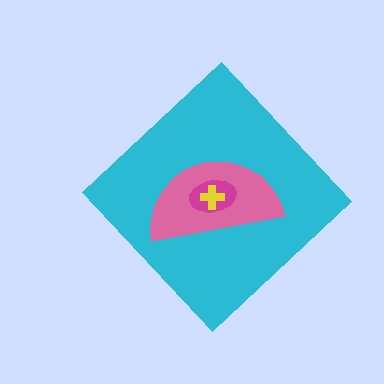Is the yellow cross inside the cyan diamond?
Yes.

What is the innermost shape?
The yellow cross.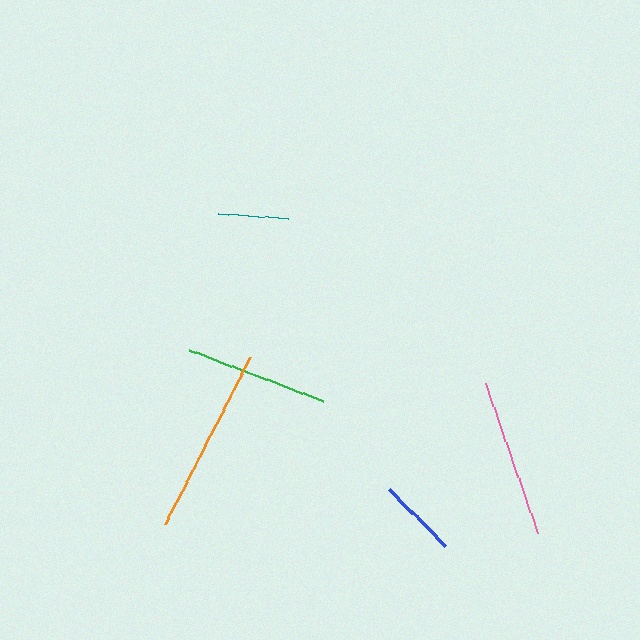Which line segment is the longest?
The orange line is the longest at approximately 187 pixels.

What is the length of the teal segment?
The teal segment is approximately 70 pixels long.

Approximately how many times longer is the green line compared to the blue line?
The green line is approximately 1.8 times the length of the blue line.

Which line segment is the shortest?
The teal line is the shortest at approximately 70 pixels.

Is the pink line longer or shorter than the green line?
The pink line is longer than the green line.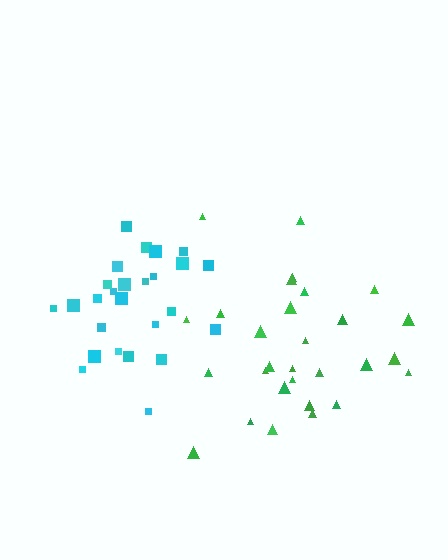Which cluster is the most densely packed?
Cyan.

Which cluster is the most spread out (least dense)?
Green.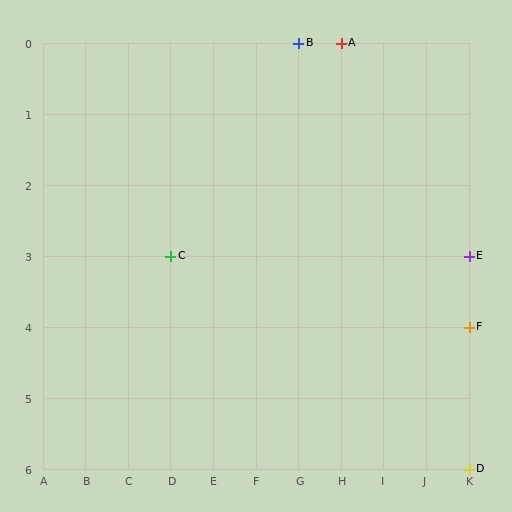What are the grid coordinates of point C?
Point C is at grid coordinates (D, 3).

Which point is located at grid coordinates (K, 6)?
Point D is at (K, 6).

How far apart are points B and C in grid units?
Points B and C are 3 columns and 3 rows apart (about 4.2 grid units diagonally).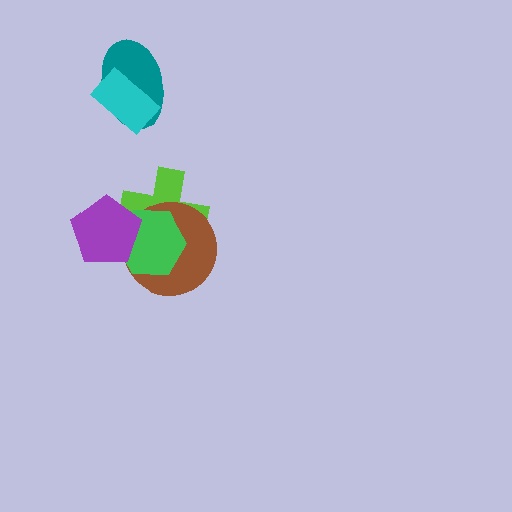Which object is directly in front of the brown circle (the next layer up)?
The green hexagon is directly in front of the brown circle.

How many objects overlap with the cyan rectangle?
1 object overlaps with the cyan rectangle.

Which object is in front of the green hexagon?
The purple pentagon is in front of the green hexagon.